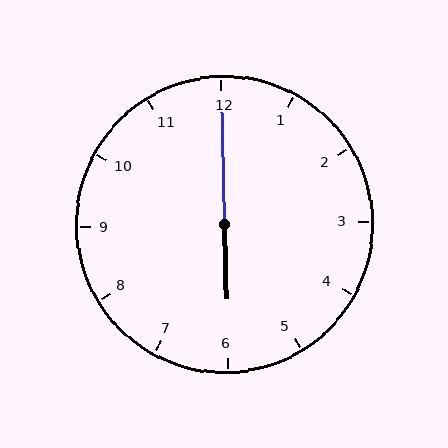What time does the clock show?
6:00.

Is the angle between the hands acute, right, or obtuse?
It is obtuse.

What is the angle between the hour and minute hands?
Approximately 180 degrees.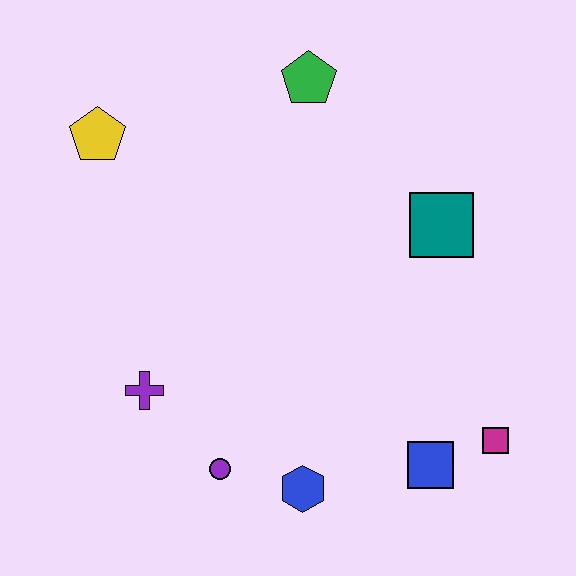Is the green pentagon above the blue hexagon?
Yes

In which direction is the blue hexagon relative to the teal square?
The blue hexagon is below the teal square.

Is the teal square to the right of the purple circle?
Yes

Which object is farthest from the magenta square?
The yellow pentagon is farthest from the magenta square.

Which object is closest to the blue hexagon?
The purple circle is closest to the blue hexagon.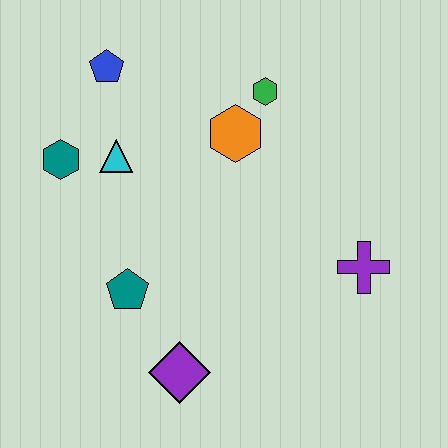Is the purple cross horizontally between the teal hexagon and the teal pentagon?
No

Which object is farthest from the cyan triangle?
The purple cross is farthest from the cyan triangle.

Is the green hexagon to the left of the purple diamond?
No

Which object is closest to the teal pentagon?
The purple diamond is closest to the teal pentagon.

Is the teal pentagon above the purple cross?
No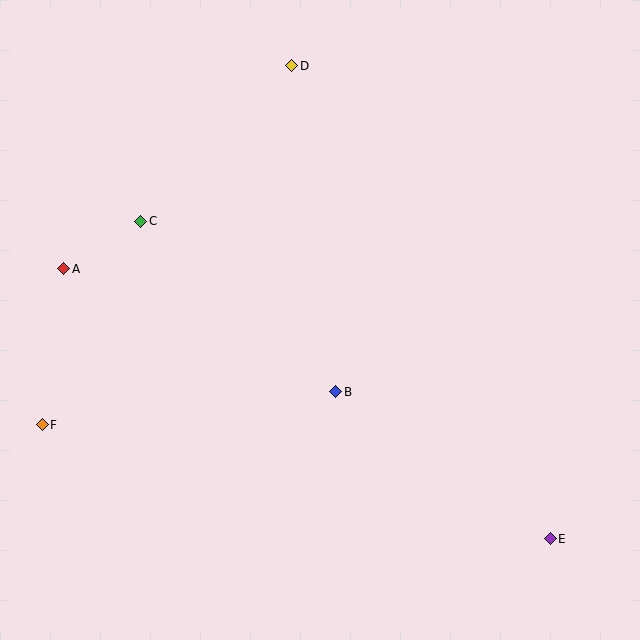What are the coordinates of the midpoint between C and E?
The midpoint between C and E is at (346, 380).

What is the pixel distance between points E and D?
The distance between E and D is 539 pixels.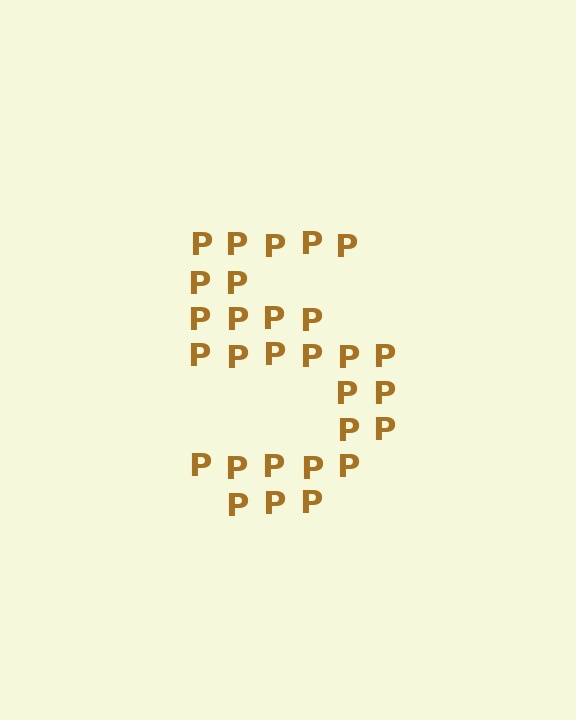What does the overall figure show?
The overall figure shows the digit 5.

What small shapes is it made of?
It is made of small letter P's.